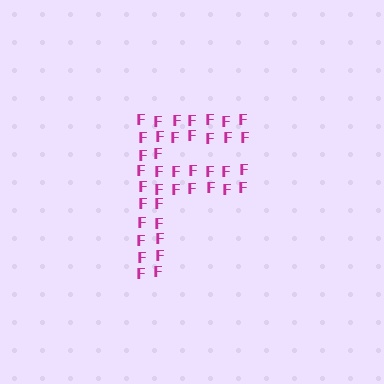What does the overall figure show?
The overall figure shows the letter F.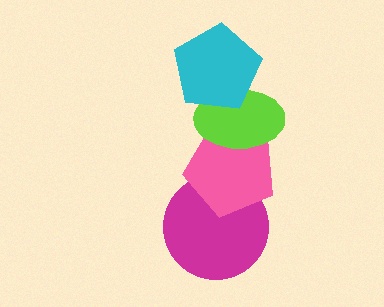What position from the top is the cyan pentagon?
The cyan pentagon is 1st from the top.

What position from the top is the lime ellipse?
The lime ellipse is 2nd from the top.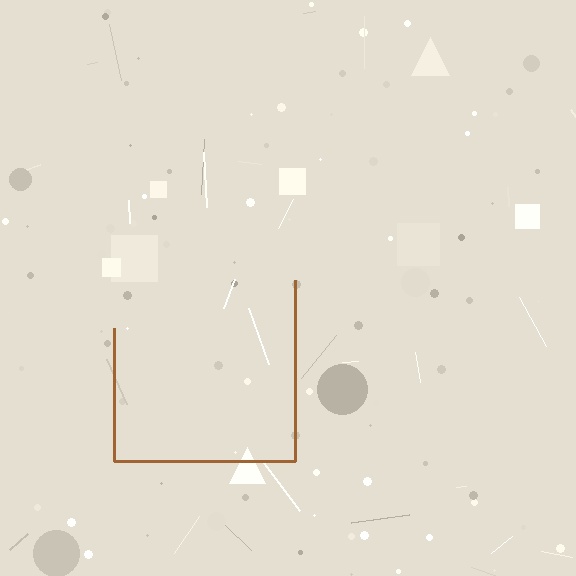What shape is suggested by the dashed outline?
The dashed outline suggests a square.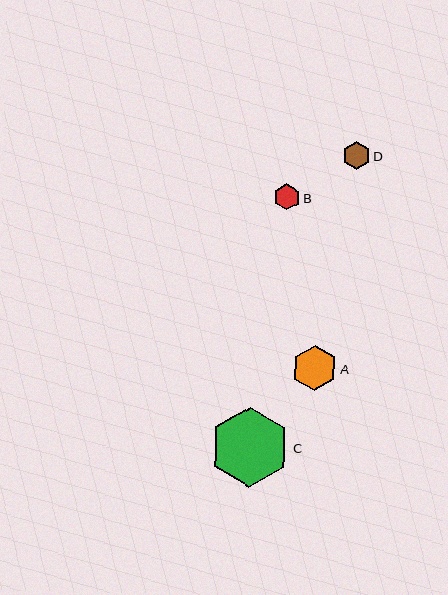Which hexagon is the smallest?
Hexagon B is the smallest with a size of approximately 26 pixels.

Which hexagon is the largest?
Hexagon C is the largest with a size of approximately 80 pixels.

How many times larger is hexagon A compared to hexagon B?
Hexagon A is approximately 1.7 times the size of hexagon B.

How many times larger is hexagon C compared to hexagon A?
Hexagon C is approximately 1.8 times the size of hexagon A.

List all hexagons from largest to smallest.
From largest to smallest: C, A, D, B.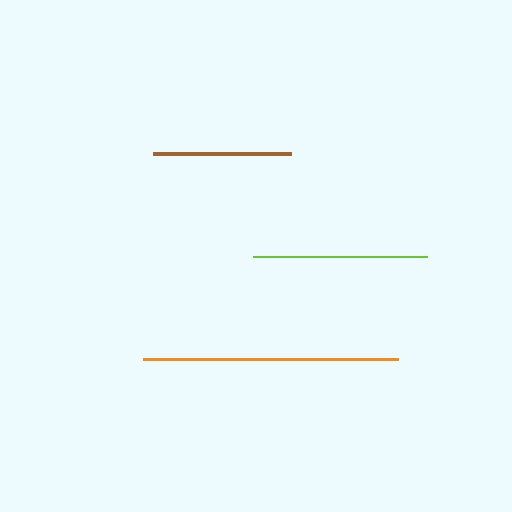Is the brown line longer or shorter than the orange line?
The orange line is longer than the brown line.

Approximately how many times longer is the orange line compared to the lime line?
The orange line is approximately 1.5 times the length of the lime line.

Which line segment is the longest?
The orange line is the longest at approximately 255 pixels.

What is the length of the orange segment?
The orange segment is approximately 255 pixels long.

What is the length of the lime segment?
The lime segment is approximately 174 pixels long.